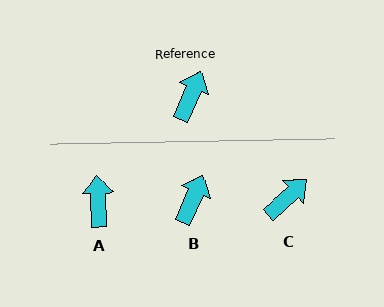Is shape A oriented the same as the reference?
No, it is off by about 25 degrees.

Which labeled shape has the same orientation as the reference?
B.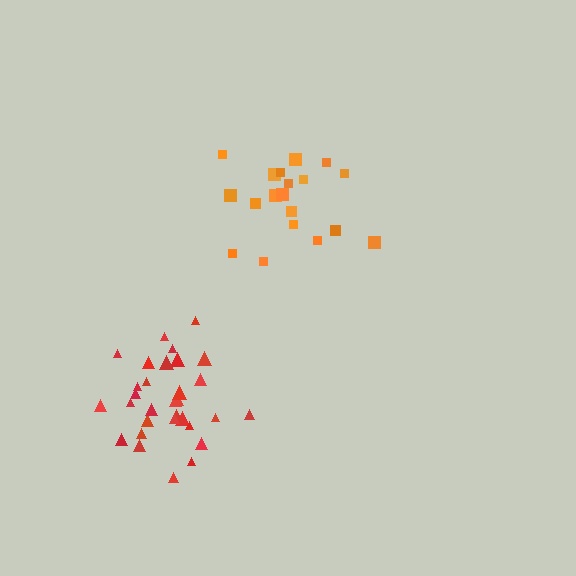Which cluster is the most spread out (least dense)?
Orange.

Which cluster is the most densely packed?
Red.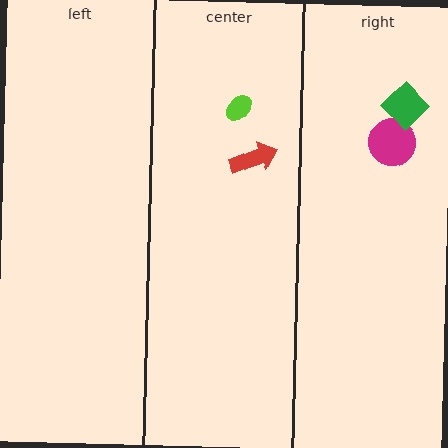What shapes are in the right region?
The magenta circle, the green diamond.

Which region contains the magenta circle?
The right region.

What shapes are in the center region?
The red arrow, the lime ellipse.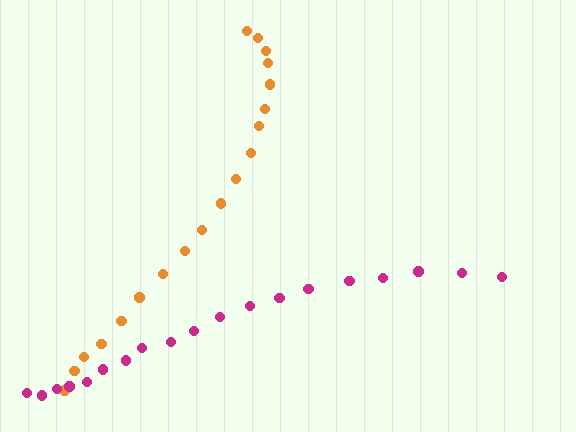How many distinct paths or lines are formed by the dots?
There are 2 distinct paths.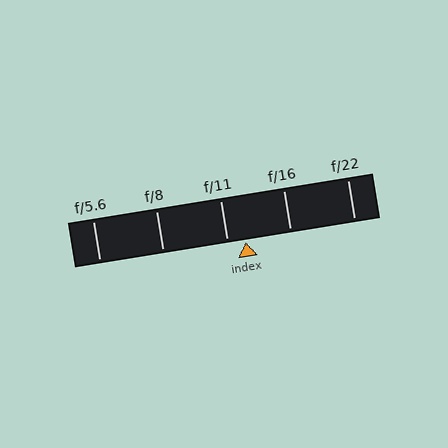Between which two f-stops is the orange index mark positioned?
The index mark is between f/11 and f/16.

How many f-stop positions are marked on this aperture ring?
There are 5 f-stop positions marked.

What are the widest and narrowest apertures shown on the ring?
The widest aperture shown is f/5.6 and the narrowest is f/22.